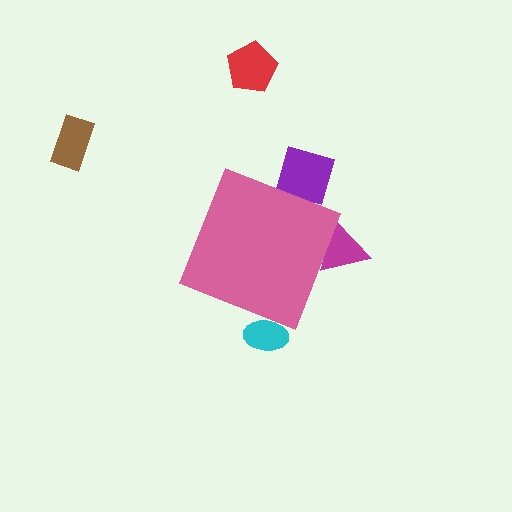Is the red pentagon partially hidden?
No, the red pentagon is fully visible.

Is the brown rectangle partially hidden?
No, the brown rectangle is fully visible.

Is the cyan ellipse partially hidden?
Yes, the cyan ellipse is partially hidden behind the pink diamond.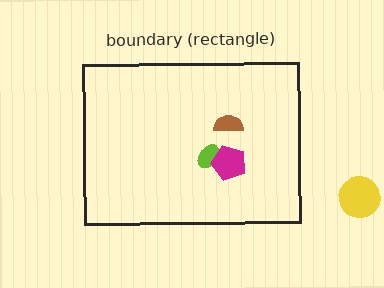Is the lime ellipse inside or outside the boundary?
Inside.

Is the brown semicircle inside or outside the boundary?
Inside.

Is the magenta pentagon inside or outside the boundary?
Inside.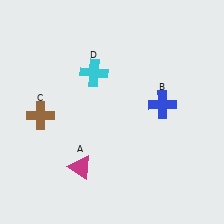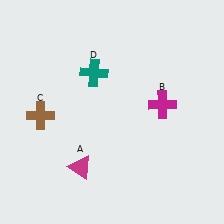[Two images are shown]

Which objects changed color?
B changed from blue to magenta. D changed from cyan to teal.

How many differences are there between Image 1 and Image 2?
There are 2 differences between the two images.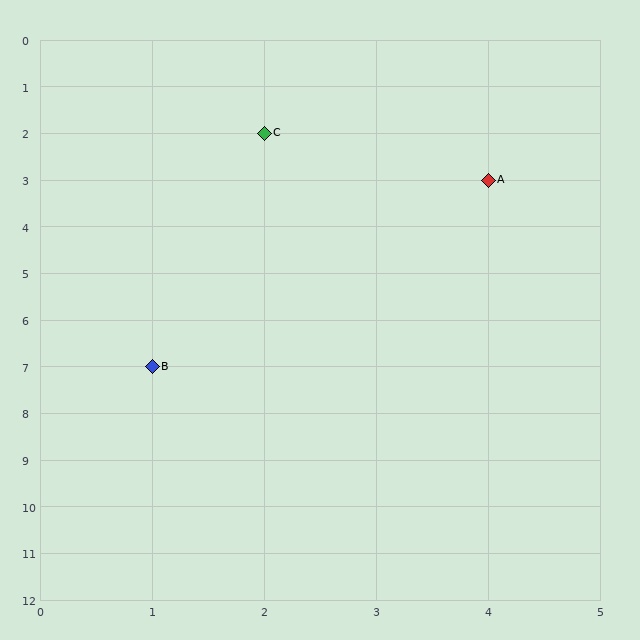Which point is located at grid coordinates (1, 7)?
Point B is at (1, 7).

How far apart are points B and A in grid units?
Points B and A are 3 columns and 4 rows apart (about 5.0 grid units diagonally).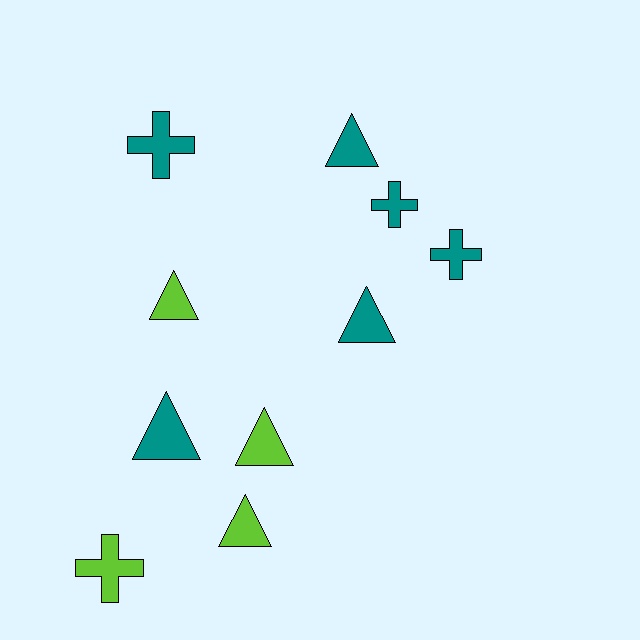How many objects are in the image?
There are 10 objects.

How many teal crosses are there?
There are 3 teal crosses.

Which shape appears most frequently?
Triangle, with 6 objects.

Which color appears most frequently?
Teal, with 6 objects.